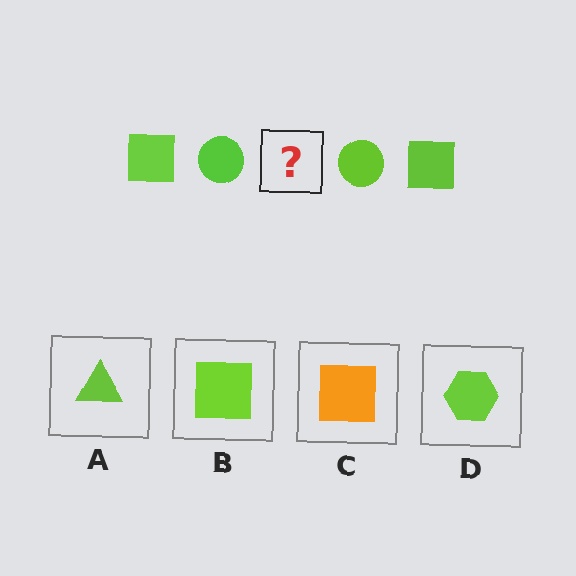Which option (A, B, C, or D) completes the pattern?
B.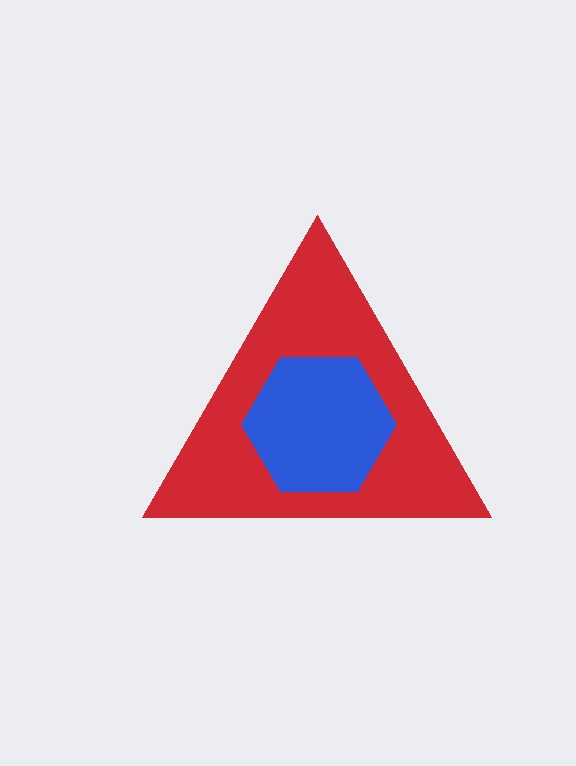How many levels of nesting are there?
2.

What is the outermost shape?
The red triangle.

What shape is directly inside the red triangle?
The blue hexagon.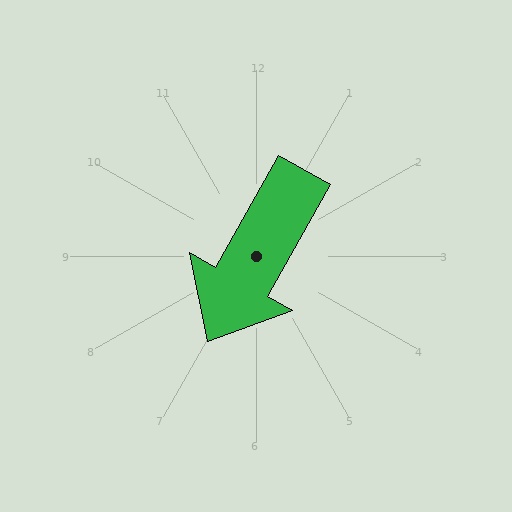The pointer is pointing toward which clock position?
Roughly 7 o'clock.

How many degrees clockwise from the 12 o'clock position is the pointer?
Approximately 209 degrees.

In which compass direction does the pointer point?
Southwest.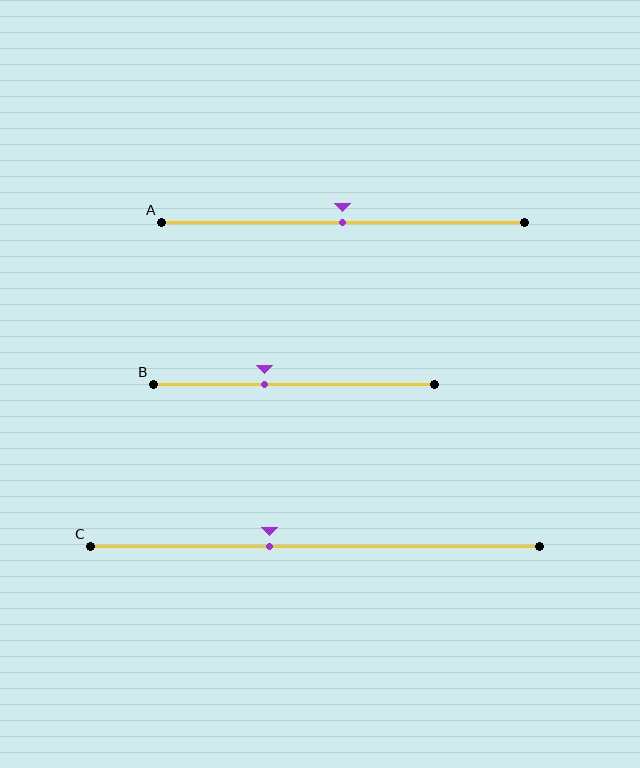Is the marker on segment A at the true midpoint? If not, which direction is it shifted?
Yes, the marker on segment A is at the true midpoint.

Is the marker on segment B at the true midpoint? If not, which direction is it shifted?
No, the marker on segment B is shifted to the left by about 11% of the segment length.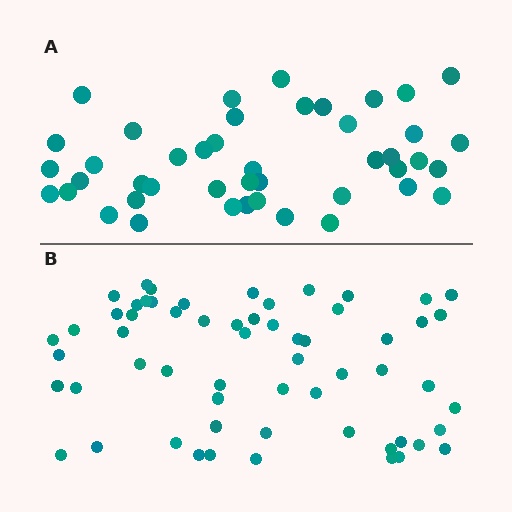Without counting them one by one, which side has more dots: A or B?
Region B (the bottom region) has more dots.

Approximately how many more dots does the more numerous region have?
Region B has approximately 15 more dots than region A.